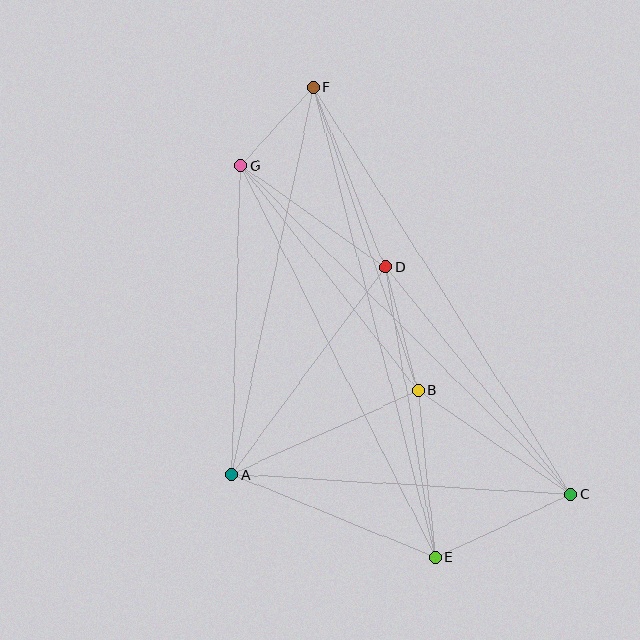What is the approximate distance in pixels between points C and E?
The distance between C and E is approximately 150 pixels.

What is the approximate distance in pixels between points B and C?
The distance between B and C is approximately 185 pixels.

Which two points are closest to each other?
Points F and G are closest to each other.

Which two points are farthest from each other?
Points E and F are farthest from each other.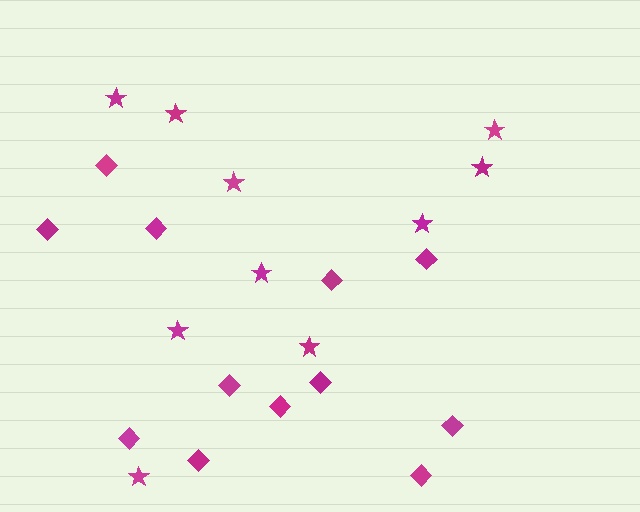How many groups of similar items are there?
There are 2 groups: one group of stars (10) and one group of diamonds (12).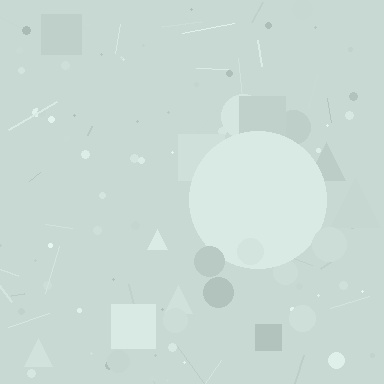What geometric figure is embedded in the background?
A circle is embedded in the background.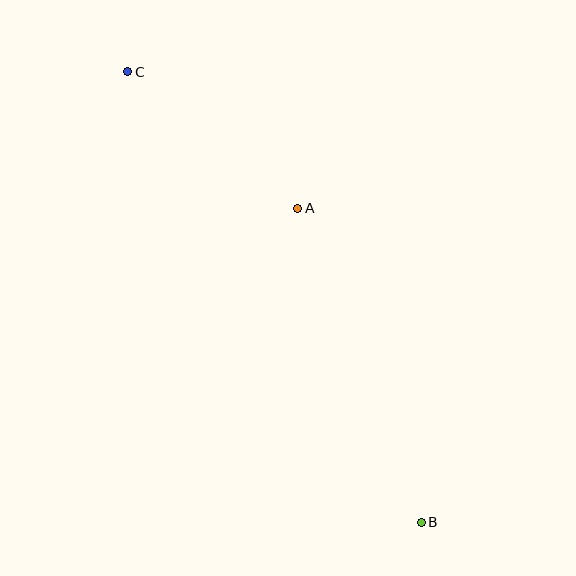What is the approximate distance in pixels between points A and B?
The distance between A and B is approximately 337 pixels.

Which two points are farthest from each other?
Points B and C are farthest from each other.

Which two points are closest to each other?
Points A and C are closest to each other.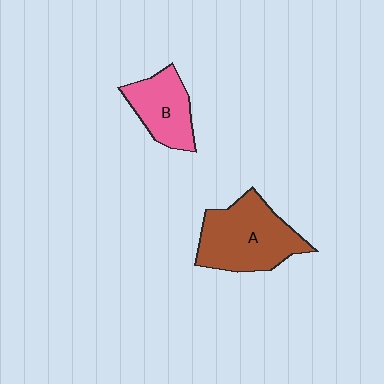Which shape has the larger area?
Shape A (brown).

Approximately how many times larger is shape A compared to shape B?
Approximately 1.6 times.